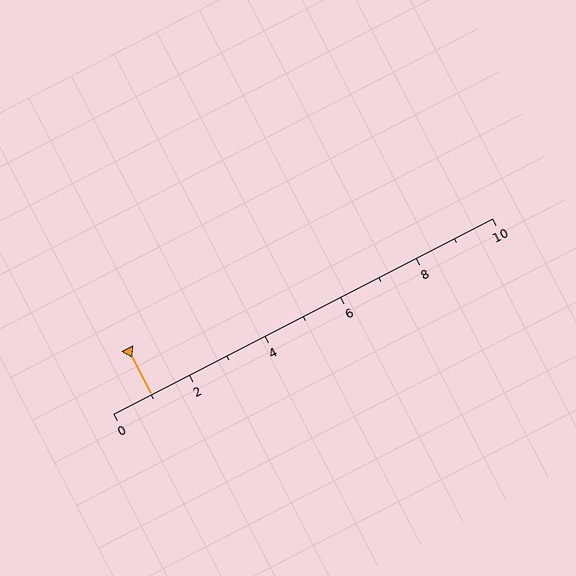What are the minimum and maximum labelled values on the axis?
The axis runs from 0 to 10.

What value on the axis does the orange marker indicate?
The marker indicates approximately 1.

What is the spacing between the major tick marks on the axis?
The major ticks are spaced 2 apart.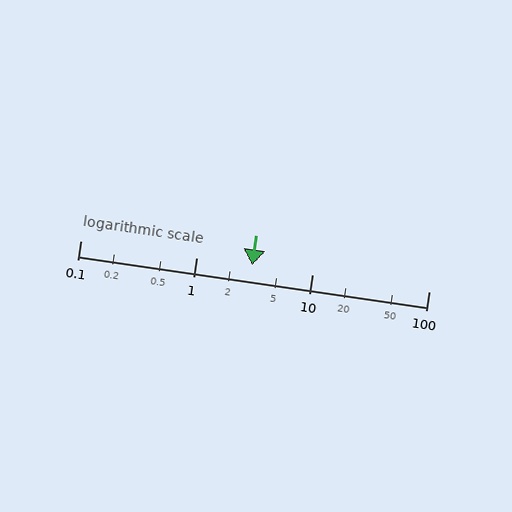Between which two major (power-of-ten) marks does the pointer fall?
The pointer is between 1 and 10.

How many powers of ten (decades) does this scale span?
The scale spans 3 decades, from 0.1 to 100.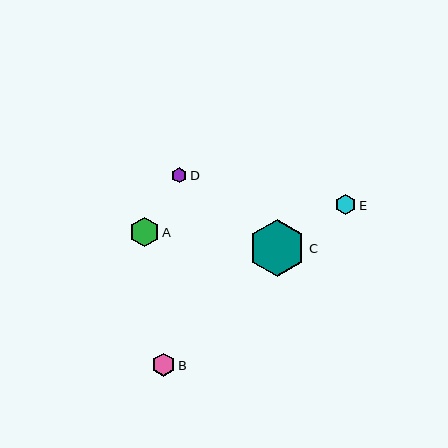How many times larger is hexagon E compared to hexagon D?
Hexagon E is approximately 1.3 times the size of hexagon D.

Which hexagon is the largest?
Hexagon C is the largest with a size of approximately 57 pixels.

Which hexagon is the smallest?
Hexagon D is the smallest with a size of approximately 15 pixels.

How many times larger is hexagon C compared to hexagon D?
Hexagon C is approximately 3.8 times the size of hexagon D.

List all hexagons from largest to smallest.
From largest to smallest: C, A, B, E, D.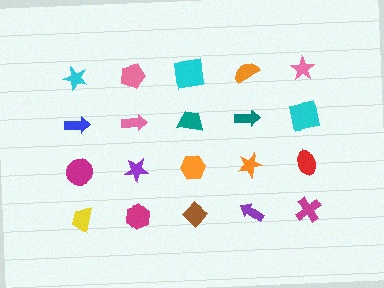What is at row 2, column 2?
A pink arrow.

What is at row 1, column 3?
A cyan square.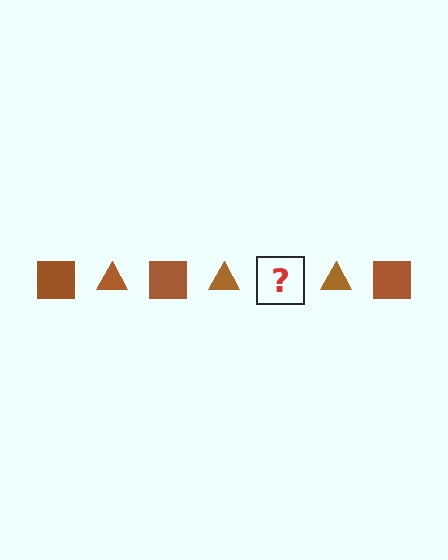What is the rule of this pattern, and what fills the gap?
The rule is that the pattern cycles through square, triangle shapes in brown. The gap should be filled with a brown square.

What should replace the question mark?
The question mark should be replaced with a brown square.